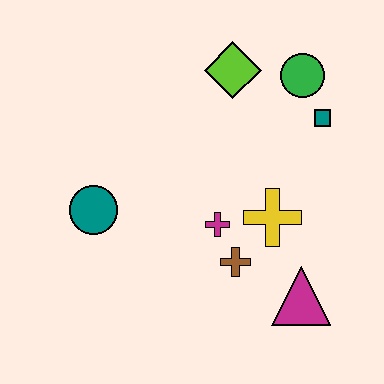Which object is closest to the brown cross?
The magenta cross is closest to the brown cross.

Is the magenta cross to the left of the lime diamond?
Yes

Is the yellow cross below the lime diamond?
Yes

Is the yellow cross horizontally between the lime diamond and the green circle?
Yes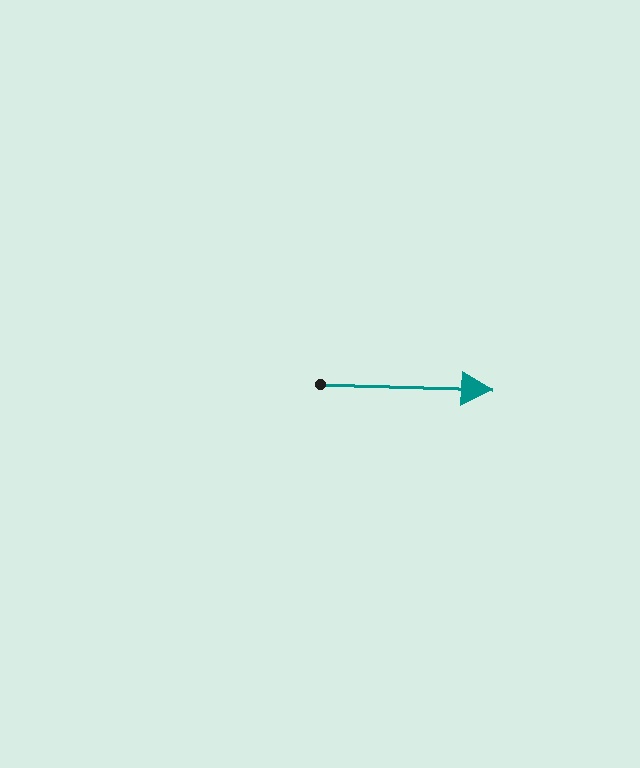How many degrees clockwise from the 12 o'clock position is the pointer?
Approximately 92 degrees.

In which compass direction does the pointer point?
East.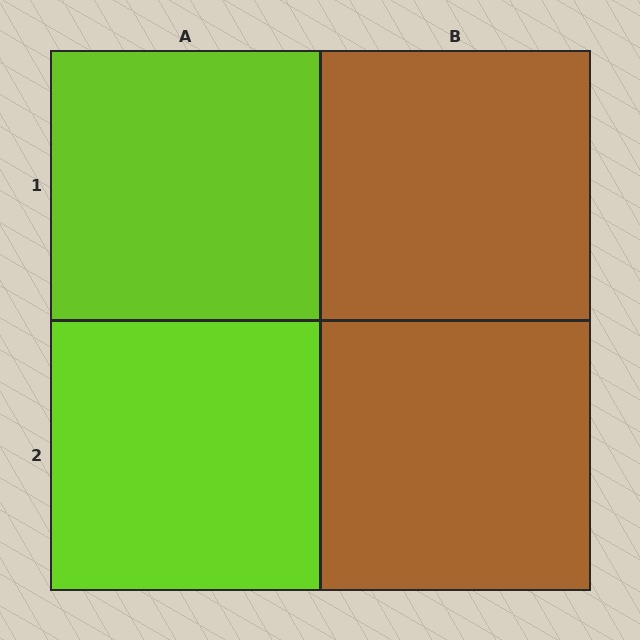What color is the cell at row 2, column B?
Brown.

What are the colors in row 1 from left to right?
Lime, brown.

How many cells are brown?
2 cells are brown.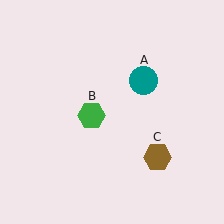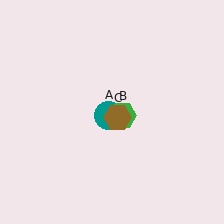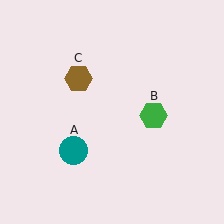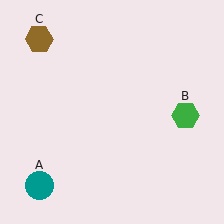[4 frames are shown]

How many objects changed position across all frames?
3 objects changed position: teal circle (object A), green hexagon (object B), brown hexagon (object C).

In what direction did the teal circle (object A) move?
The teal circle (object A) moved down and to the left.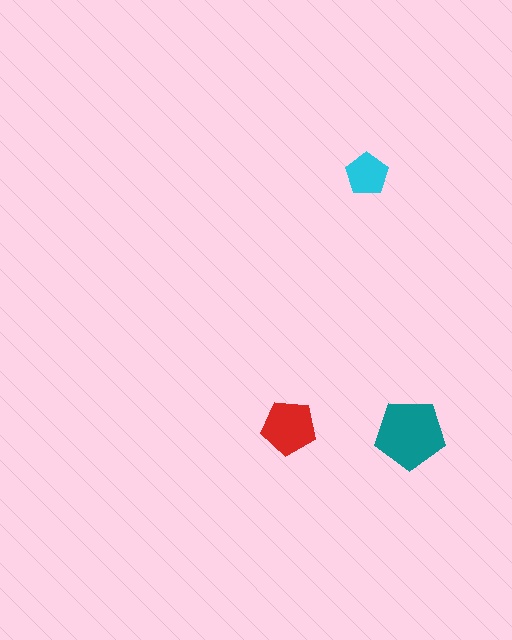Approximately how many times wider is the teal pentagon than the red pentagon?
About 1.5 times wider.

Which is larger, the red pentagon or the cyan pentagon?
The red one.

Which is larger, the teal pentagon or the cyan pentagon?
The teal one.